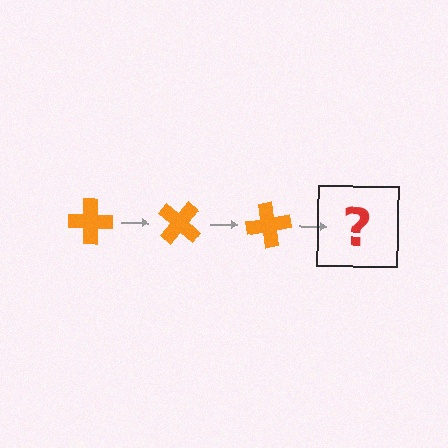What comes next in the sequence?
The next element should be an orange cross rotated 120 degrees.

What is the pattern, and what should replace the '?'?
The pattern is that the cross rotates 40 degrees each step. The '?' should be an orange cross rotated 120 degrees.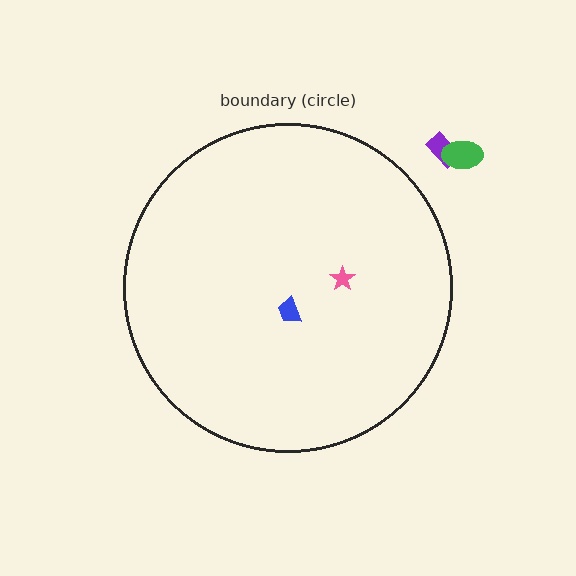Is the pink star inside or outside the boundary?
Inside.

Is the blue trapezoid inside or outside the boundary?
Inside.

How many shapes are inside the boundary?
2 inside, 2 outside.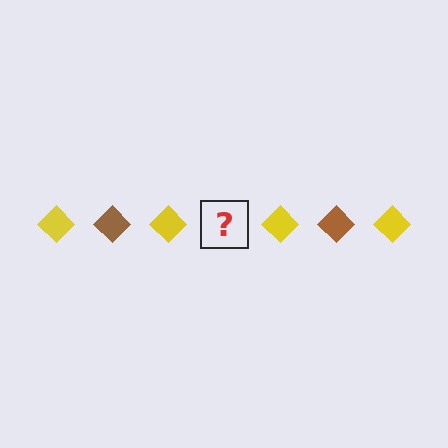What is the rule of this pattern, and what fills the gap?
The rule is that the pattern cycles through yellow, brown diamonds. The gap should be filled with a brown diamond.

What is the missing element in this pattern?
The missing element is a brown diamond.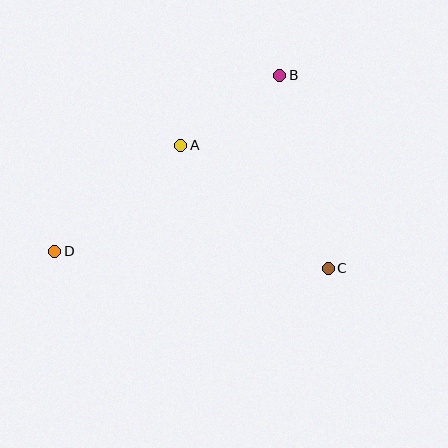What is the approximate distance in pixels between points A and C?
The distance between A and C is approximately 192 pixels.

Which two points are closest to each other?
Points A and B are closest to each other.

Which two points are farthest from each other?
Points B and D are farthest from each other.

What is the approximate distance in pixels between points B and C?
The distance between B and C is approximately 199 pixels.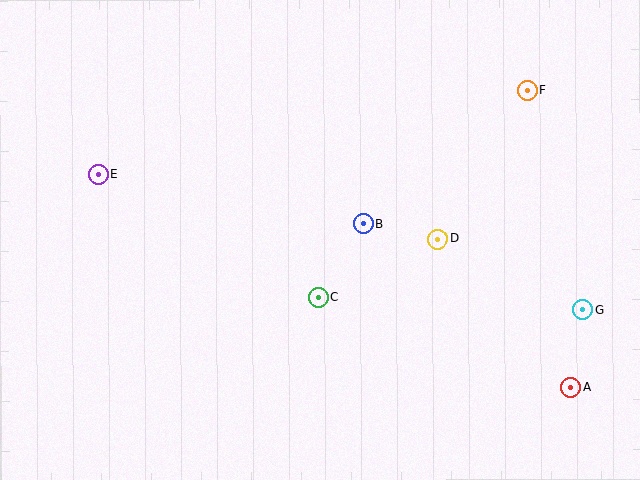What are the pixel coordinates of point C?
Point C is at (318, 297).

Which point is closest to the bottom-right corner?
Point A is closest to the bottom-right corner.